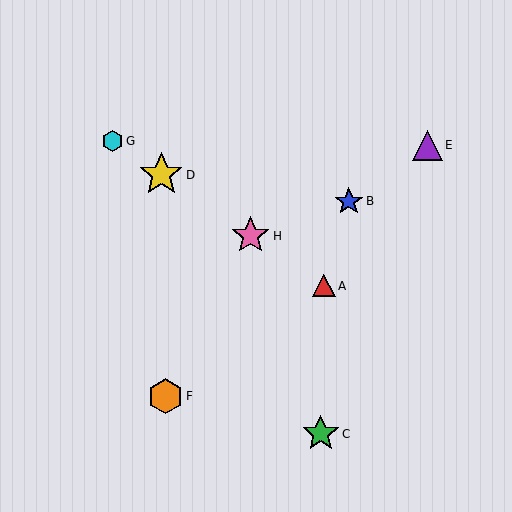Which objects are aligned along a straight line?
Objects A, D, G, H are aligned along a straight line.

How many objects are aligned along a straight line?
4 objects (A, D, G, H) are aligned along a straight line.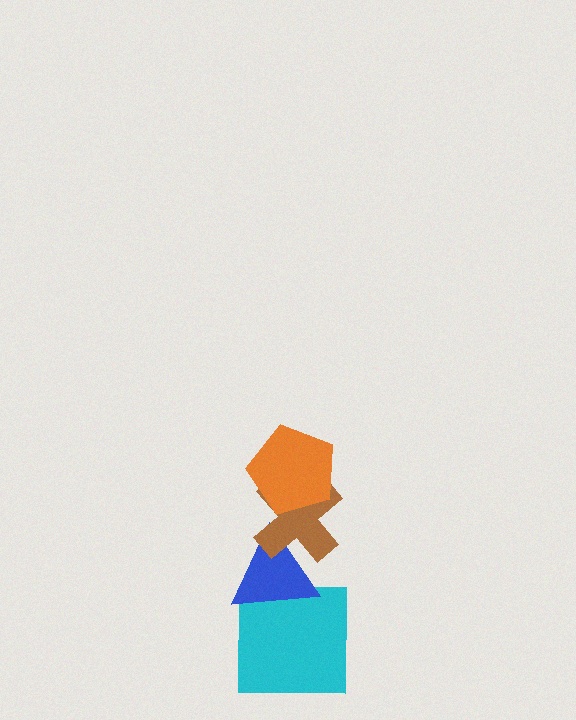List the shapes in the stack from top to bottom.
From top to bottom: the orange pentagon, the brown cross, the blue triangle, the cyan square.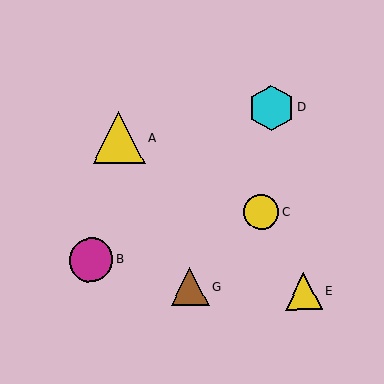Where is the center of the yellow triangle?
The center of the yellow triangle is at (304, 292).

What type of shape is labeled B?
Shape B is a magenta circle.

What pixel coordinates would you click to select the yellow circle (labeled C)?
Click at (261, 212) to select the yellow circle C.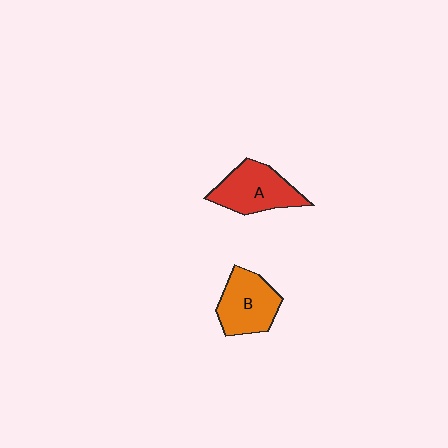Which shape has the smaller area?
Shape B (orange).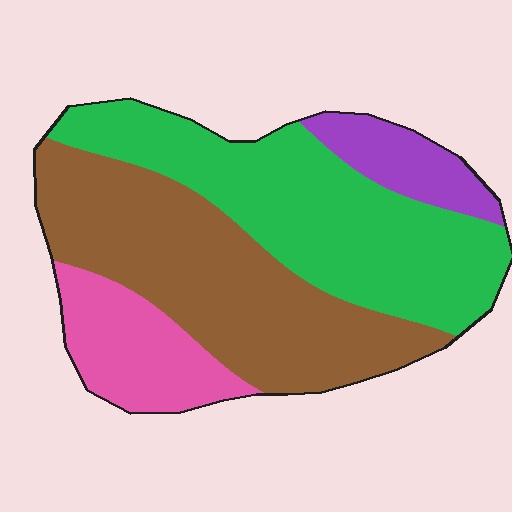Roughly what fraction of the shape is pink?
Pink covers around 15% of the shape.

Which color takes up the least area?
Purple, at roughly 10%.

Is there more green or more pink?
Green.